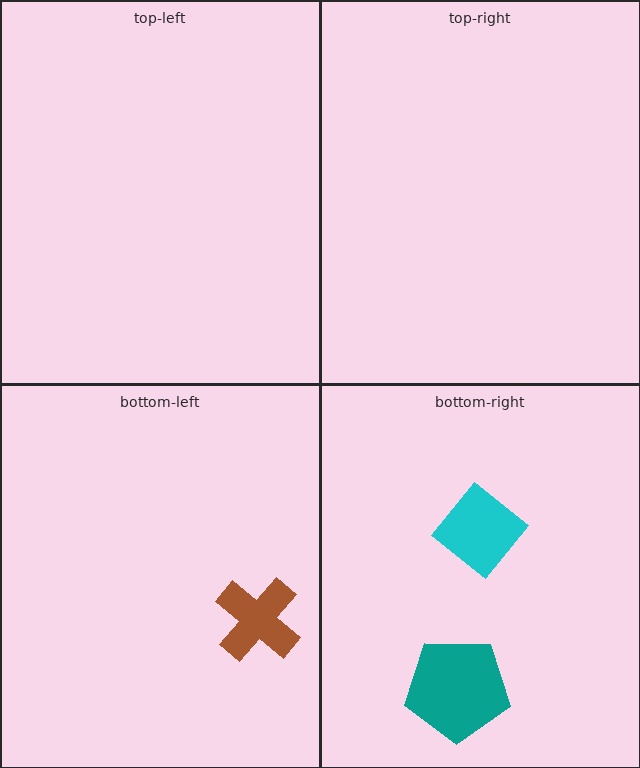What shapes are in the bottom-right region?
The teal pentagon, the cyan diamond.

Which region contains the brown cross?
The bottom-left region.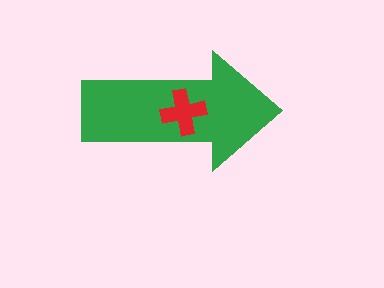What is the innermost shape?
The red cross.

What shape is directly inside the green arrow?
The red cross.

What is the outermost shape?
The green arrow.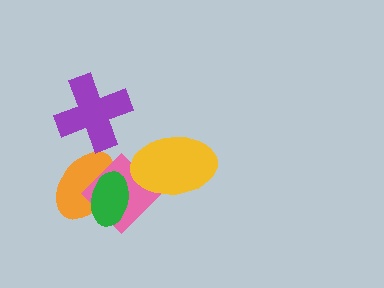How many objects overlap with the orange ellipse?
2 objects overlap with the orange ellipse.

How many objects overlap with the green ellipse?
2 objects overlap with the green ellipse.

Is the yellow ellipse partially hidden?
No, no other shape covers it.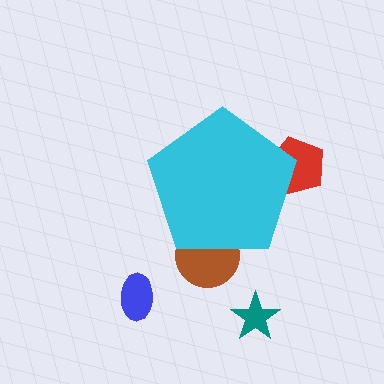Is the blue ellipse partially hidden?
No, the blue ellipse is fully visible.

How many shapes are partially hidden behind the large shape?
2 shapes are partially hidden.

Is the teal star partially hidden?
No, the teal star is fully visible.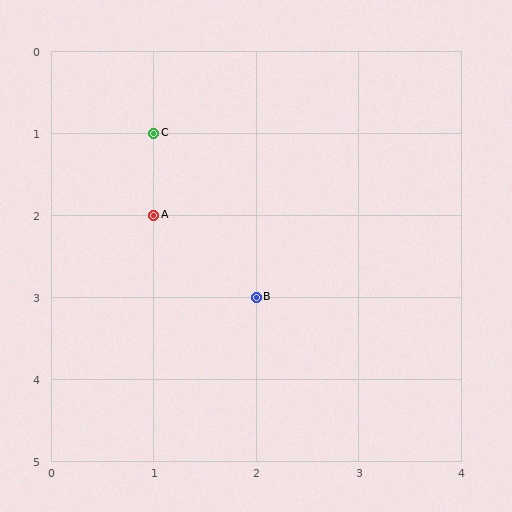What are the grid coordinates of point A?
Point A is at grid coordinates (1, 2).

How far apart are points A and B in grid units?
Points A and B are 1 column and 1 row apart (about 1.4 grid units diagonally).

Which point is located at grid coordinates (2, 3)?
Point B is at (2, 3).